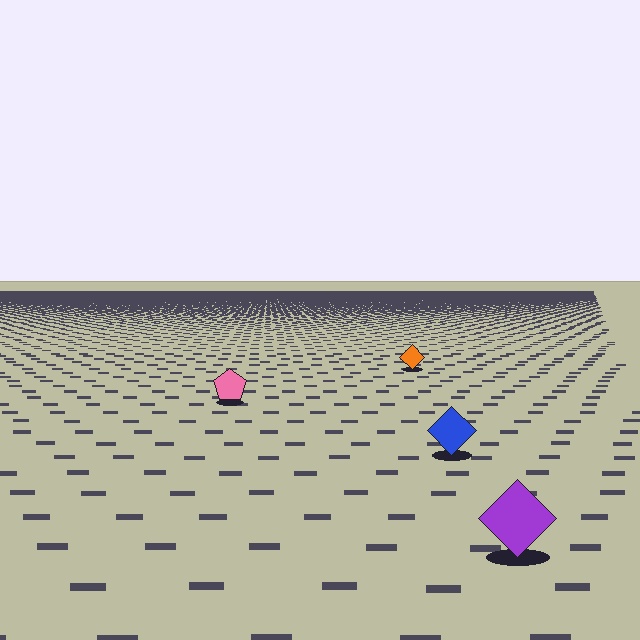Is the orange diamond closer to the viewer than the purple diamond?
No. The purple diamond is closer — you can tell from the texture gradient: the ground texture is coarser near it.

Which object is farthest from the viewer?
The orange diamond is farthest from the viewer. It appears smaller and the ground texture around it is denser.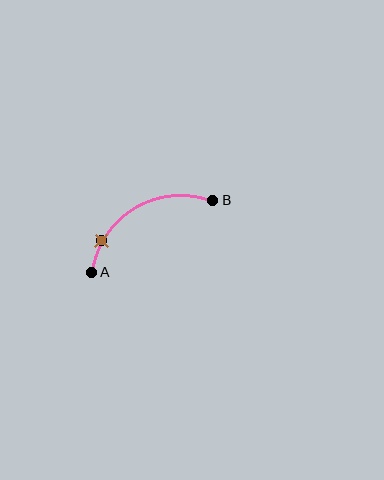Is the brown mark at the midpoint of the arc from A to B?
No. The brown mark lies on the arc but is closer to endpoint A. The arc midpoint would be at the point on the curve equidistant along the arc from both A and B.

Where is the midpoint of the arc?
The arc midpoint is the point on the curve farthest from the straight line joining A and B. It sits above that line.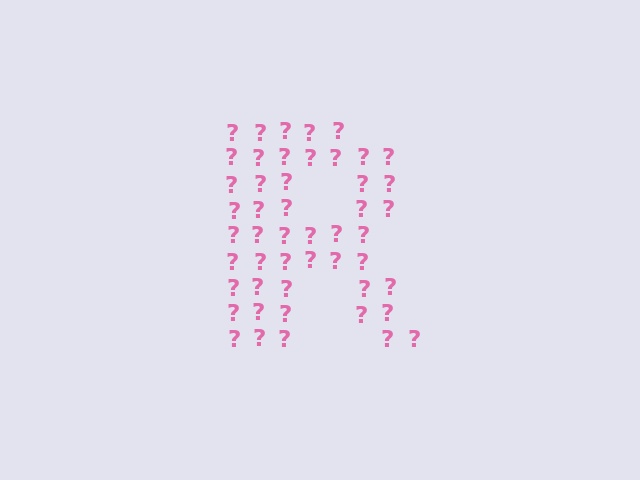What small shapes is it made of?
It is made of small question marks.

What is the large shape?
The large shape is the letter R.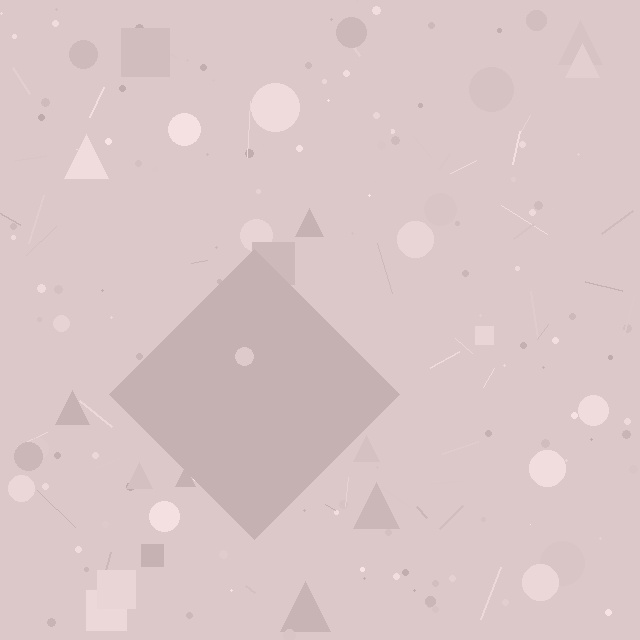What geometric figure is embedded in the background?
A diamond is embedded in the background.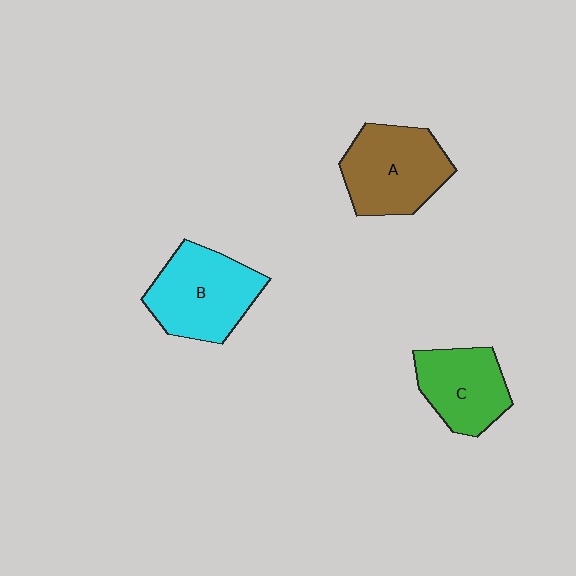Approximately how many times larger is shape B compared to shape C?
Approximately 1.3 times.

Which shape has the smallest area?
Shape C (green).